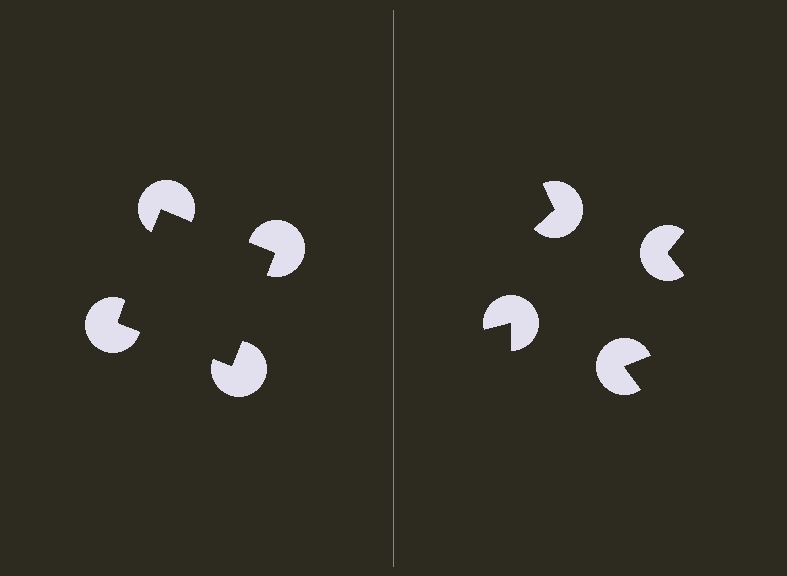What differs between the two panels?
The pac-man discs are positioned identically on both sides; only the wedge orientations differ. On the left they align to a square; on the right they are misaligned.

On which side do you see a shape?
An illusory square appears on the left side. On the right side the wedge cuts are rotated, so no coherent shape forms.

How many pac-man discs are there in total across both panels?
8 — 4 on each side.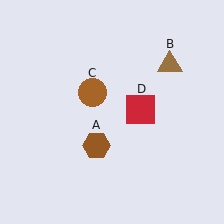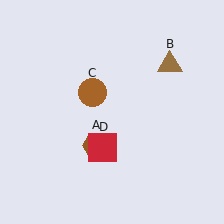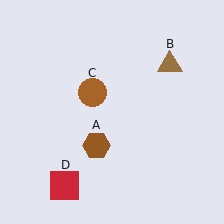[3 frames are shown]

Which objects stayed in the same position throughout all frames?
Brown hexagon (object A) and brown triangle (object B) and brown circle (object C) remained stationary.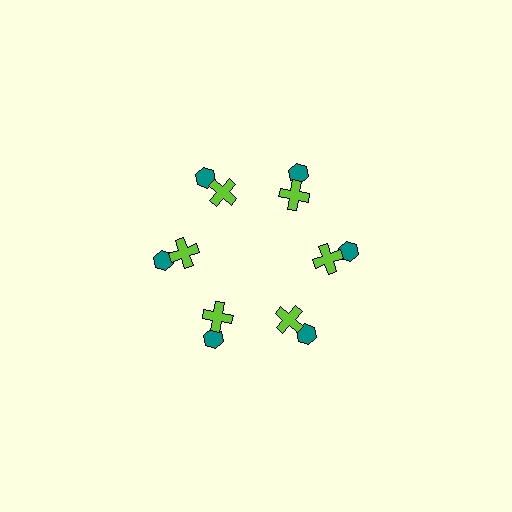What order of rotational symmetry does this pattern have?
This pattern has 6-fold rotational symmetry.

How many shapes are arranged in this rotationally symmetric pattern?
There are 12 shapes, arranged in 6 groups of 2.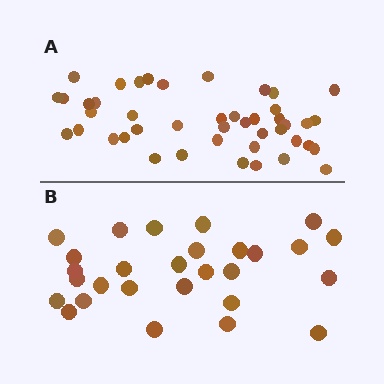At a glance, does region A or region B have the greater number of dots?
Region A (the top region) has more dots.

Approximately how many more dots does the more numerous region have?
Region A has approximately 15 more dots than region B.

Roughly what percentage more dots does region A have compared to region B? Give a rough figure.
About 55% more.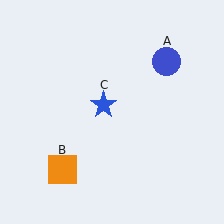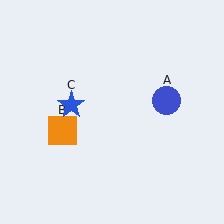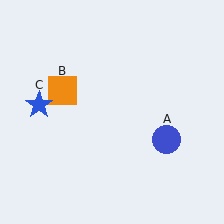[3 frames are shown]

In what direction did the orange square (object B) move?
The orange square (object B) moved up.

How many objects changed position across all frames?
3 objects changed position: blue circle (object A), orange square (object B), blue star (object C).